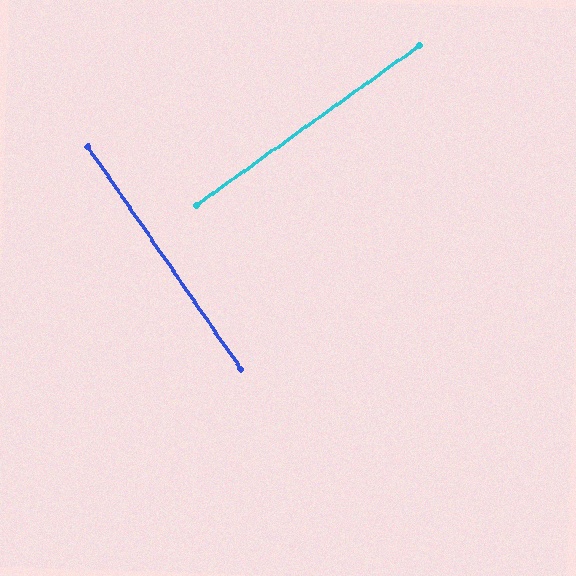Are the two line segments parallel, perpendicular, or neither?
Perpendicular — they meet at approximately 89°.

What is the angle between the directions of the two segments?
Approximately 89 degrees.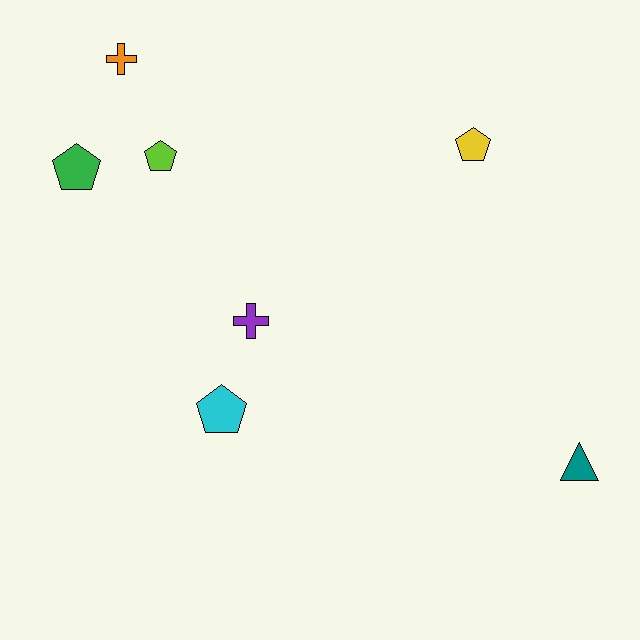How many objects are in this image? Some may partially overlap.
There are 7 objects.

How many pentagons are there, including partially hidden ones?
There are 4 pentagons.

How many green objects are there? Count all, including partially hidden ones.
There is 1 green object.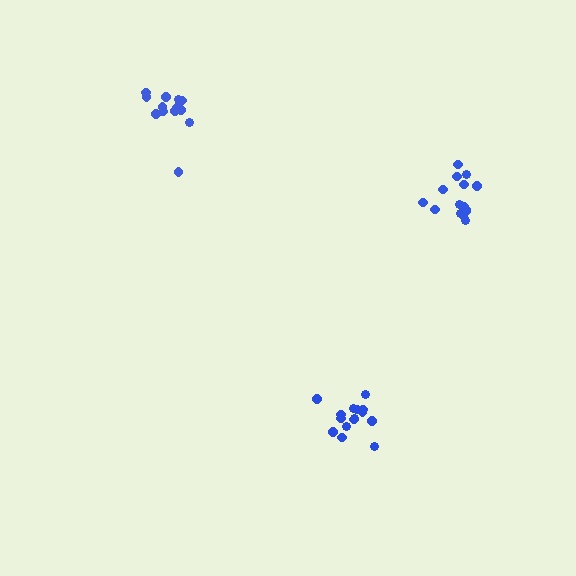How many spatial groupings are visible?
There are 3 spatial groupings.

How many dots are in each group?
Group 1: 15 dots, Group 2: 15 dots, Group 3: 13 dots (43 total).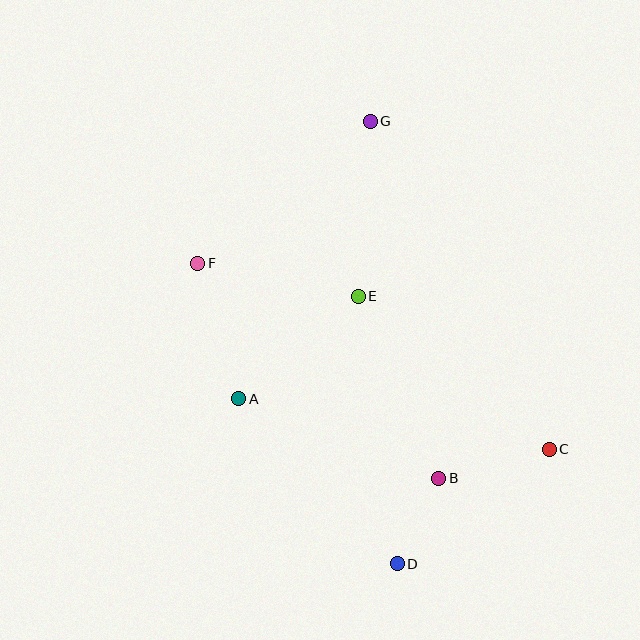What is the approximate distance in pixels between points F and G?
The distance between F and G is approximately 223 pixels.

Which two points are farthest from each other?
Points D and G are farthest from each other.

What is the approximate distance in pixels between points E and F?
The distance between E and F is approximately 164 pixels.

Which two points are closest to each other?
Points B and D are closest to each other.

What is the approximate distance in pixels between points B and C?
The distance between B and C is approximately 114 pixels.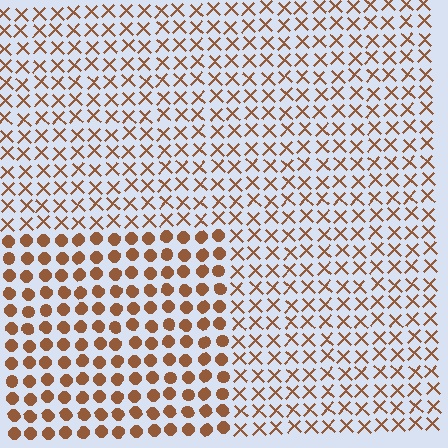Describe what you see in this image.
The image is filled with small brown elements arranged in a uniform grid. A rectangle-shaped region contains circles, while the surrounding area contains X marks. The boundary is defined purely by the change in element shape.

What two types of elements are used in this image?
The image uses circles inside the rectangle region and X marks outside it.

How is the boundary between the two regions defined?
The boundary is defined by a change in element shape: circles inside vs. X marks outside. All elements share the same color and spacing.